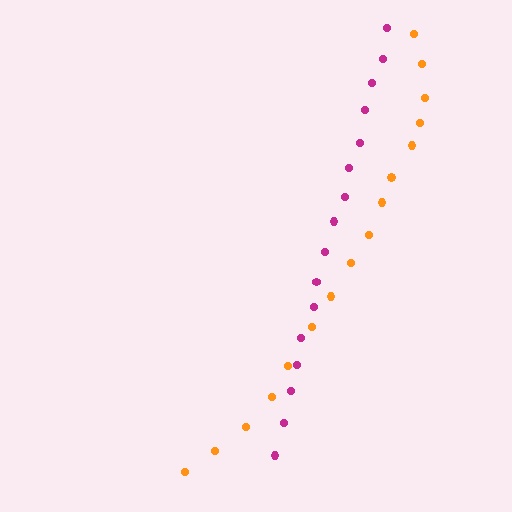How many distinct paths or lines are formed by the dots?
There are 2 distinct paths.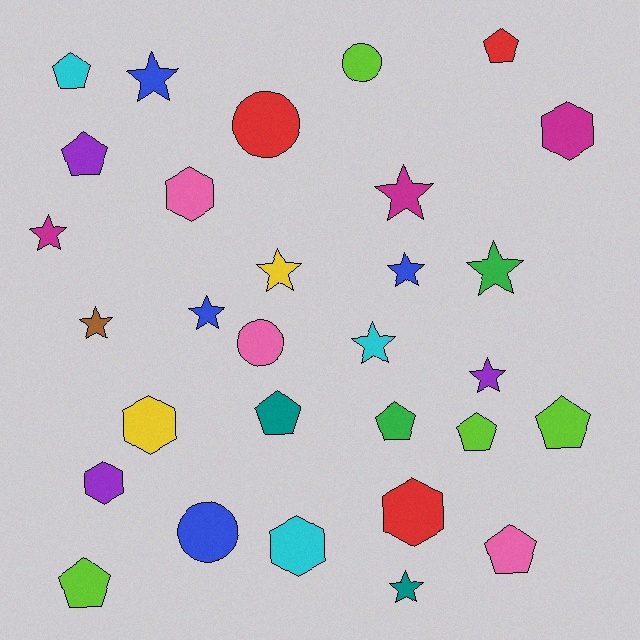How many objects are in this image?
There are 30 objects.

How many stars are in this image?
There are 11 stars.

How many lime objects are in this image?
There are 4 lime objects.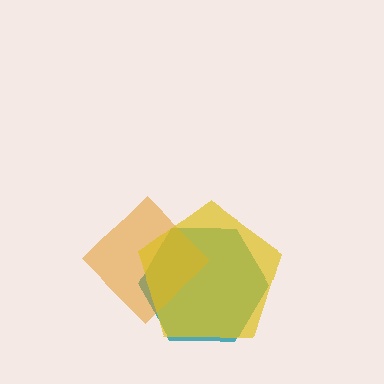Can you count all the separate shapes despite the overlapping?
Yes, there are 3 separate shapes.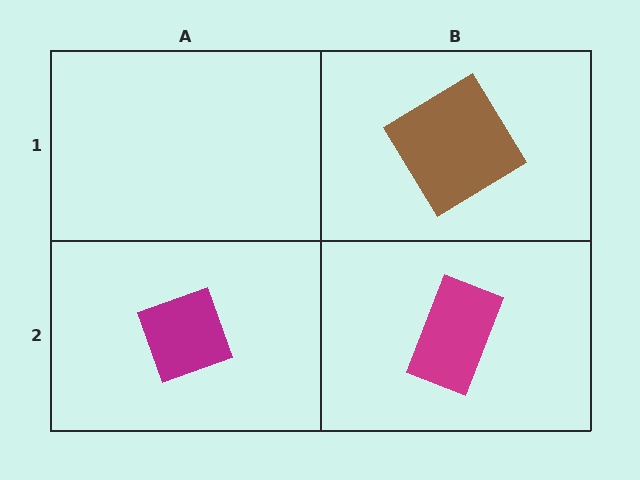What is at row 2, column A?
A magenta diamond.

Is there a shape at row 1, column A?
No, that cell is empty.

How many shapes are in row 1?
1 shape.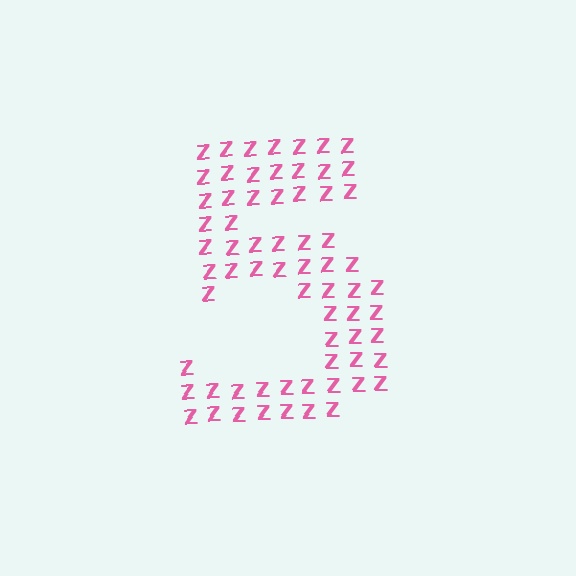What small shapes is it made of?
It is made of small letter Z's.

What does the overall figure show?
The overall figure shows the digit 5.